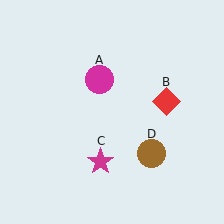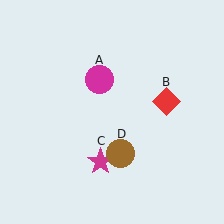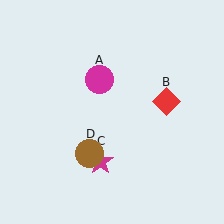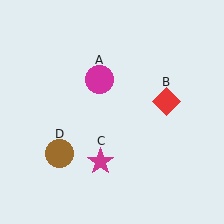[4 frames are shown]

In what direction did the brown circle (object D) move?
The brown circle (object D) moved left.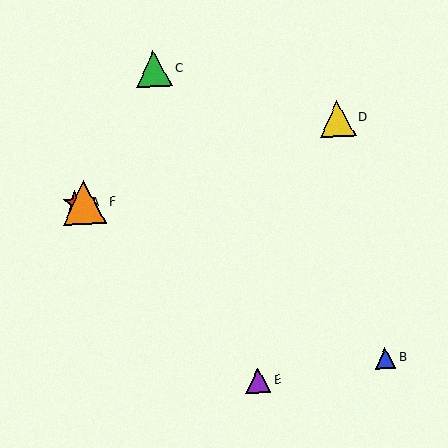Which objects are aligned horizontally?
Objects A, F are aligned horizontally.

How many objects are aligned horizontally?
2 objects (A, F) are aligned horizontally.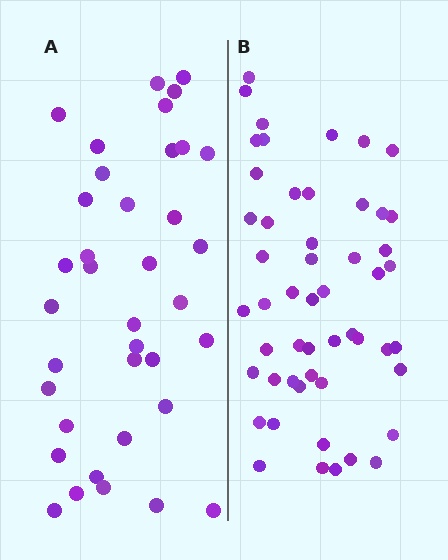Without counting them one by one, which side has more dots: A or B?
Region B (the right region) has more dots.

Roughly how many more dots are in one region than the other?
Region B has approximately 15 more dots than region A.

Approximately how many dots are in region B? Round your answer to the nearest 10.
About 50 dots. (The exact count is 52, which rounds to 50.)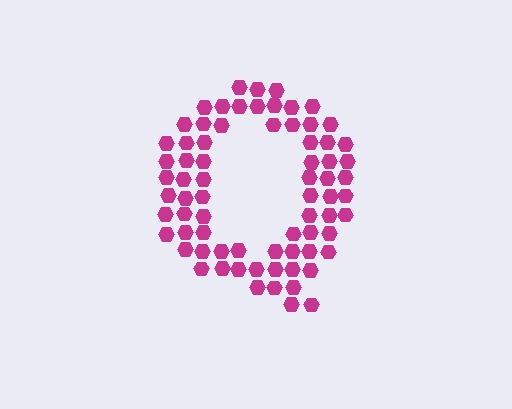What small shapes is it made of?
It is made of small hexagons.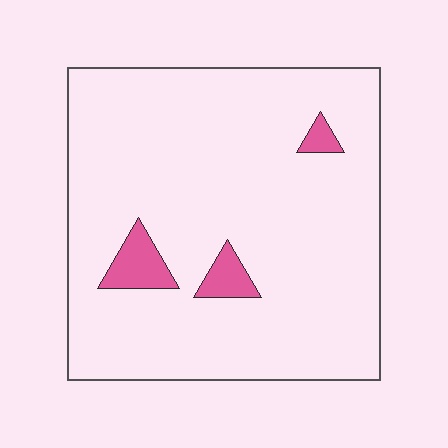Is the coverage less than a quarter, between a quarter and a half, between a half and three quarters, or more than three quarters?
Less than a quarter.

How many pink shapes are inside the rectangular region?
3.